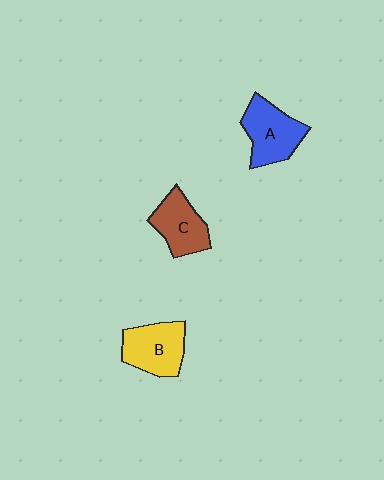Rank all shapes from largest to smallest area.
From largest to smallest: A (blue), B (yellow), C (brown).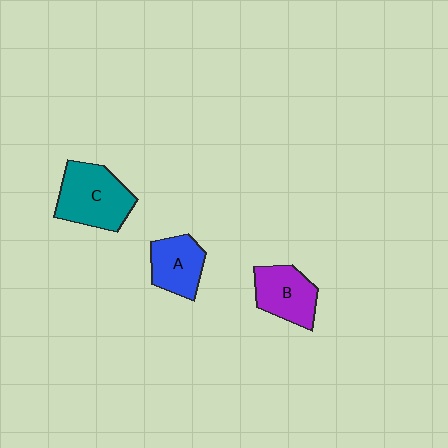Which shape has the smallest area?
Shape A (blue).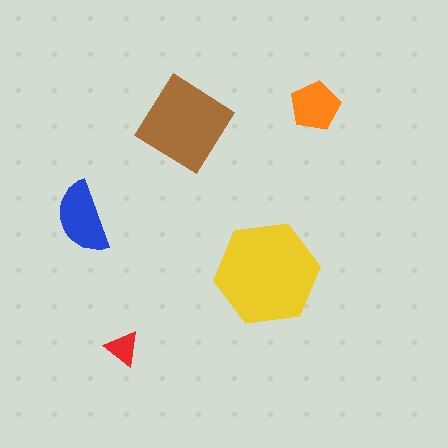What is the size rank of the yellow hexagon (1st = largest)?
1st.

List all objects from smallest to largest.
The red triangle, the orange pentagon, the blue semicircle, the brown diamond, the yellow hexagon.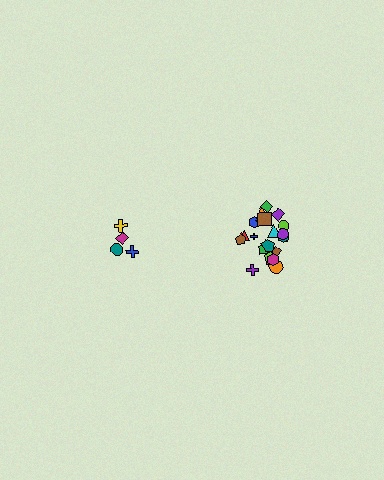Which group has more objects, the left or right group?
The right group.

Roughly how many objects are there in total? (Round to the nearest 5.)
Roughly 30 objects in total.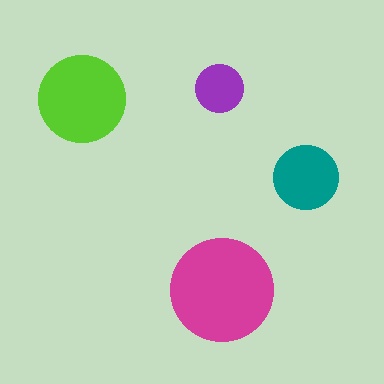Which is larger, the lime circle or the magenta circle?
The magenta one.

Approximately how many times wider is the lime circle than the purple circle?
About 2 times wider.